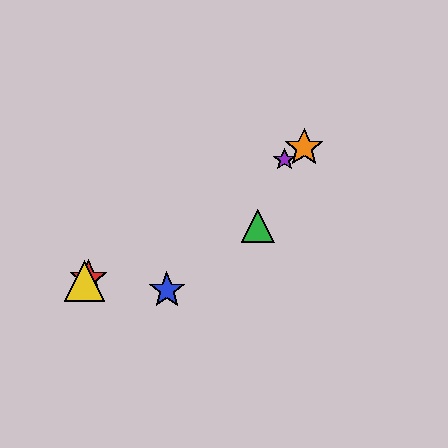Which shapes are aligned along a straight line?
The red star, the yellow triangle, the purple star, the orange star are aligned along a straight line.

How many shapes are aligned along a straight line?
4 shapes (the red star, the yellow triangle, the purple star, the orange star) are aligned along a straight line.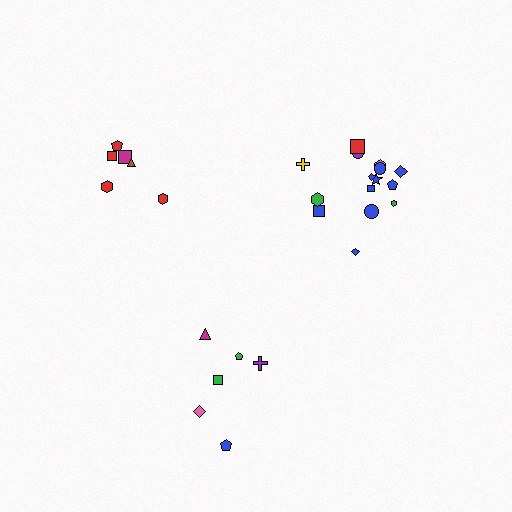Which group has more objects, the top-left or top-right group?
The top-right group.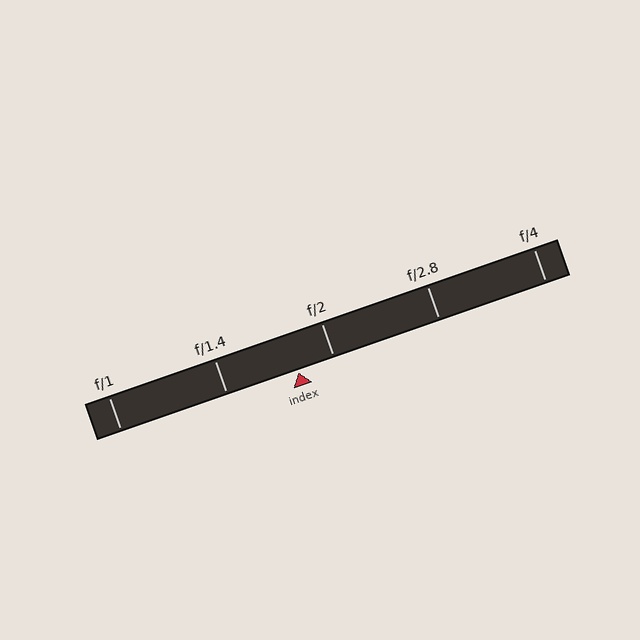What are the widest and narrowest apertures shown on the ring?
The widest aperture shown is f/1 and the narrowest is f/4.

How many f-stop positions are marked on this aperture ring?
There are 5 f-stop positions marked.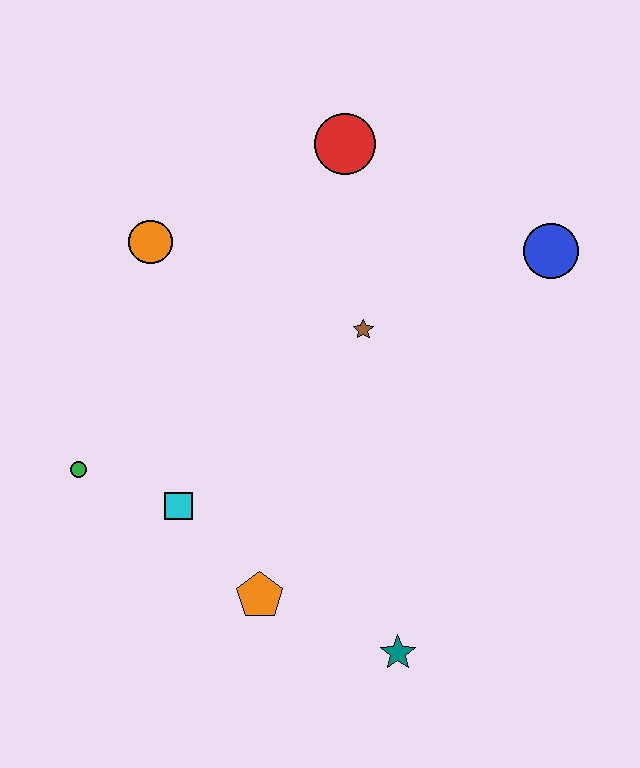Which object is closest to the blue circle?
The brown star is closest to the blue circle.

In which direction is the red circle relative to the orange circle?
The red circle is to the right of the orange circle.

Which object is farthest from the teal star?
The red circle is farthest from the teal star.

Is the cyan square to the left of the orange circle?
No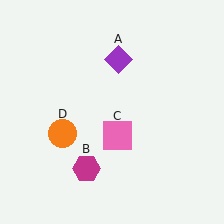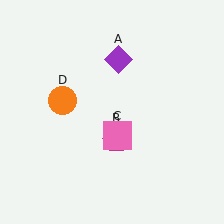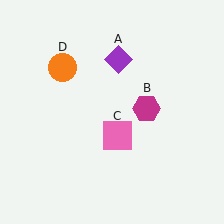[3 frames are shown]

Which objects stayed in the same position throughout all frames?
Purple diamond (object A) and pink square (object C) remained stationary.